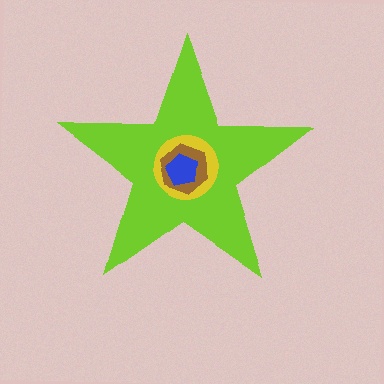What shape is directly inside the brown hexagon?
The blue pentagon.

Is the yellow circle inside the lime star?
Yes.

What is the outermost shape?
The lime star.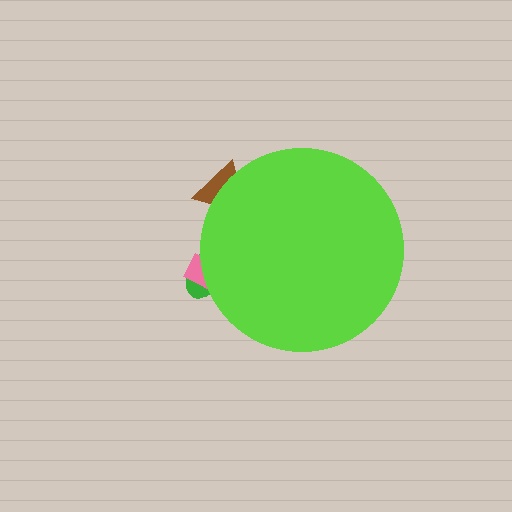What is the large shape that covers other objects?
A lime circle.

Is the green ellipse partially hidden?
Yes, the green ellipse is partially hidden behind the lime circle.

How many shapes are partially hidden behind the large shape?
3 shapes are partially hidden.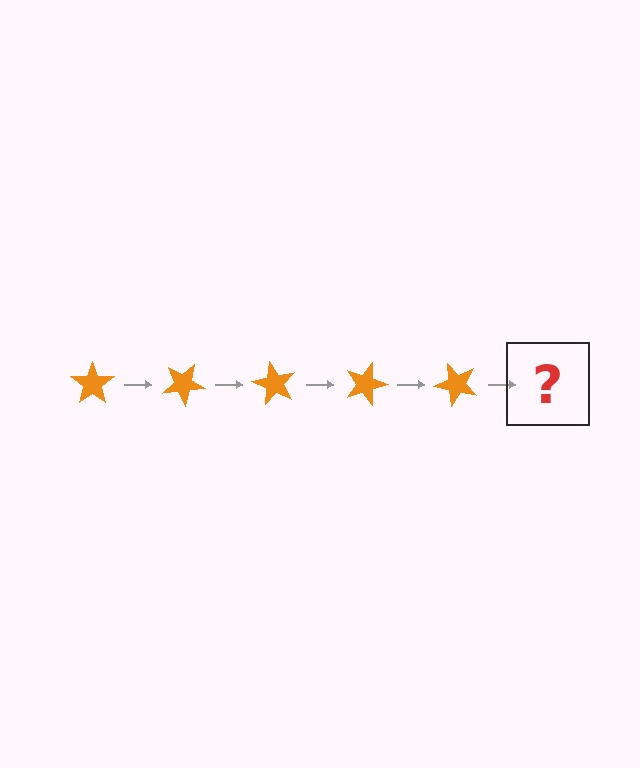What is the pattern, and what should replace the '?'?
The pattern is that the star rotates 30 degrees each step. The '?' should be an orange star rotated 150 degrees.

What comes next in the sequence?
The next element should be an orange star rotated 150 degrees.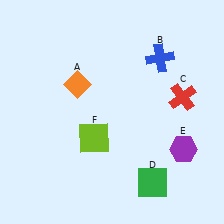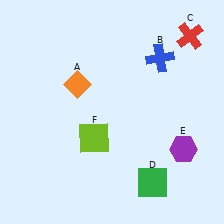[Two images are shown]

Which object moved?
The red cross (C) moved up.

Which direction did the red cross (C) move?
The red cross (C) moved up.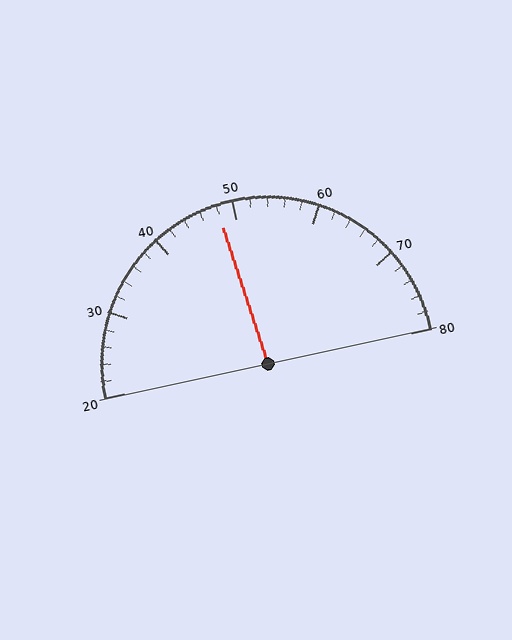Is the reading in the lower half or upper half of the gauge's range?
The reading is in the lower half of the range (20 to 80).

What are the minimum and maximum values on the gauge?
The gauge ranges from 20 to 80.